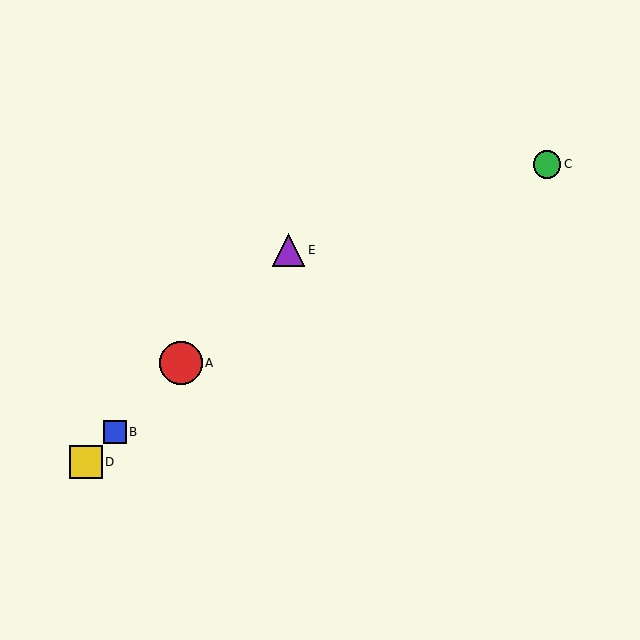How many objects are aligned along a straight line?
4 objects (A, B, D, E) are aligned along a straight line.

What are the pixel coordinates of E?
Object E is at (289, 250).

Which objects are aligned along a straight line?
Objects A, B, D, E are aligned along a straight line.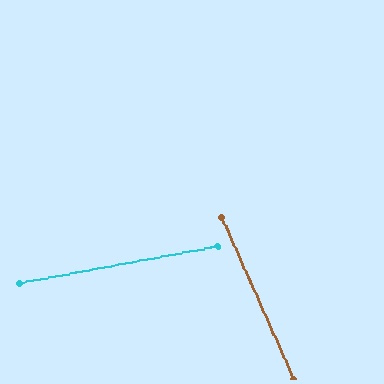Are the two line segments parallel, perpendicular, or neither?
Neither parallel nor perpendicular — they differ by about 77°.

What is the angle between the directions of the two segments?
Approximately 77 degrees.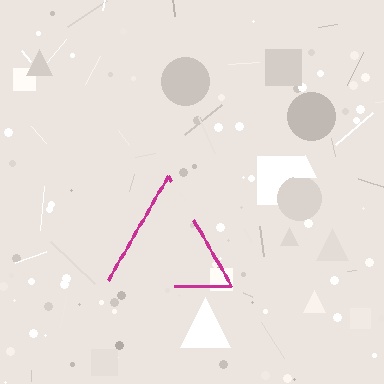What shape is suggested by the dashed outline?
The dashed outline suggests a triangle.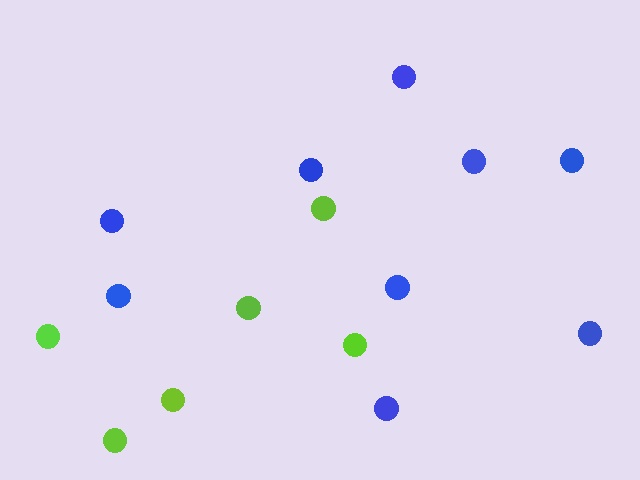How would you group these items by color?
There are 2 groups: one group of lime circles (6) and one group of blue circles (9).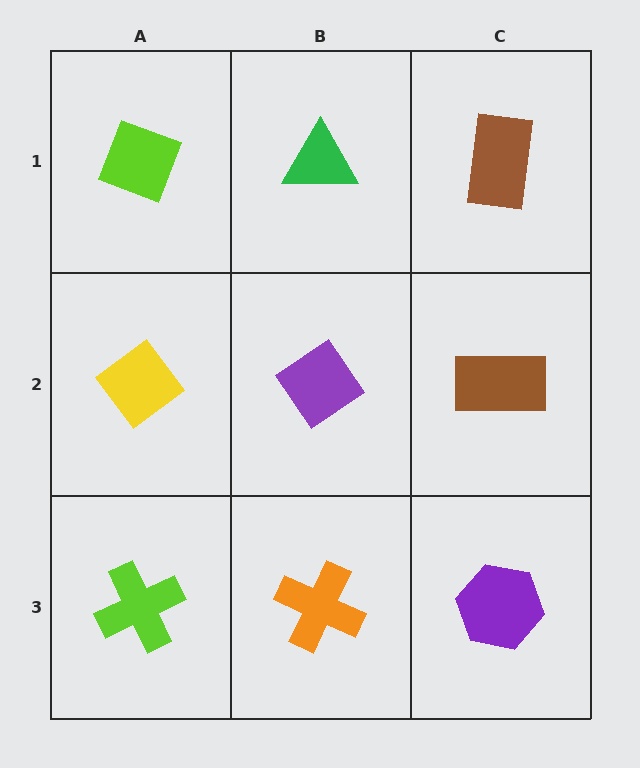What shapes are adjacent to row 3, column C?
A brown rectangle (row 2, column C), an orange cross (row 3, column B).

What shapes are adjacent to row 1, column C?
A brown rectangle (row 2, column C), a green triangle (row 1, column B).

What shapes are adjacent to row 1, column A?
A yellow diamond (row 2, column A), a green triangle (row 1, column B).